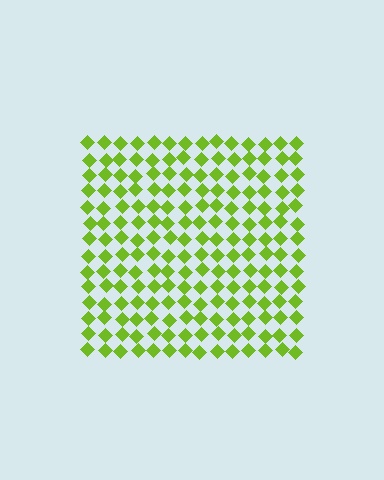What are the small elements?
The small elements are diamonds.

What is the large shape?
The large shape is a square.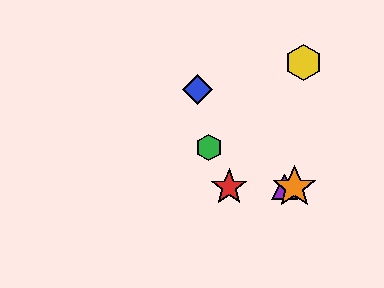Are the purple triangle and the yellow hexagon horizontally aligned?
No, the purple triangle is at y≈187 and the yellow hexagon is at y≈63.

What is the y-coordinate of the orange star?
The orange star is at y≈187.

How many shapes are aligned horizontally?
3 shapes (the red star, the purple triangle, the orange star) are aligned horizontally.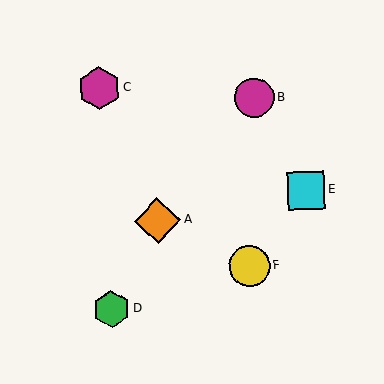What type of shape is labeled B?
Shape B is a magenta circle.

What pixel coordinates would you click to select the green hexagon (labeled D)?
Click at (112, 309) to select the green hexagon D.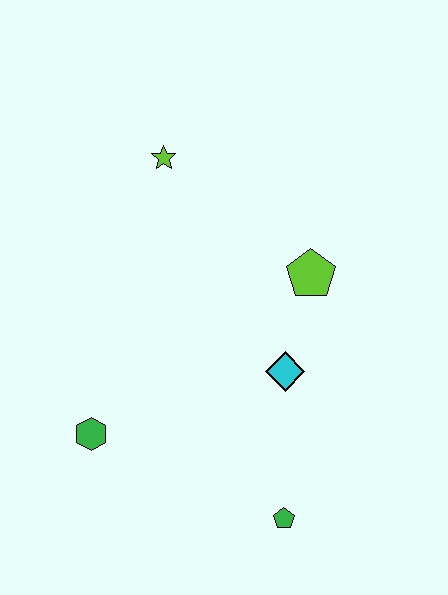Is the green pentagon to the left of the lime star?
No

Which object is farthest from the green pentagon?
The lime star is farthest from the green pentagon.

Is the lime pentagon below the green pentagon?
No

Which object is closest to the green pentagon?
The cyan diamond is closest to the green pentagon.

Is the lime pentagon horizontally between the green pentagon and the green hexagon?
No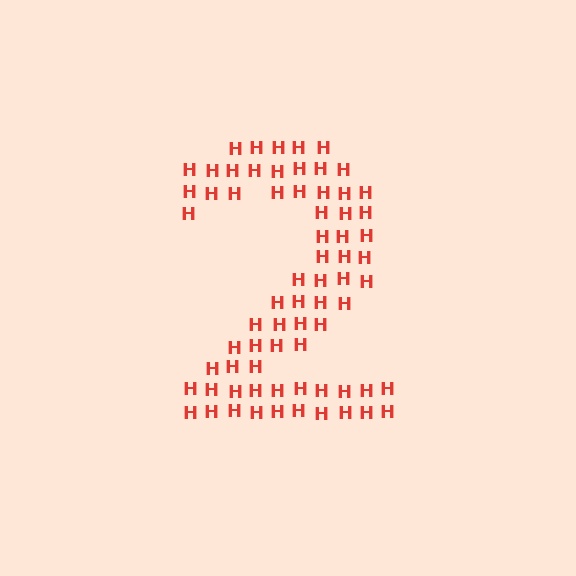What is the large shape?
The large shape is the digit 2.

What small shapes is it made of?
It is made of small letter H's.